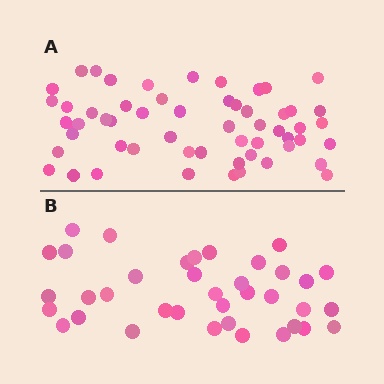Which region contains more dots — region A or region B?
Region A (the top region) has more dots.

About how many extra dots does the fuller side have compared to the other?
Region A has approximately 20 more dots than region B.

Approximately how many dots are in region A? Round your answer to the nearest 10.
About 60 dots. (The exact count is 57, which rounds to 60.)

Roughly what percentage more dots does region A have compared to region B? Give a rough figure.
About 55% more.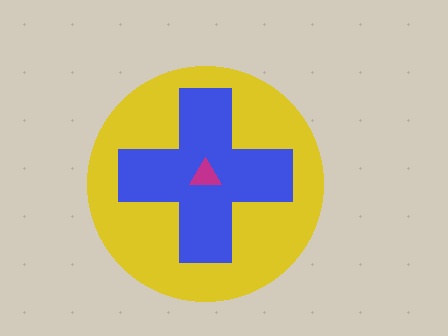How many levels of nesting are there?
3.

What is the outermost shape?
The yellow circle.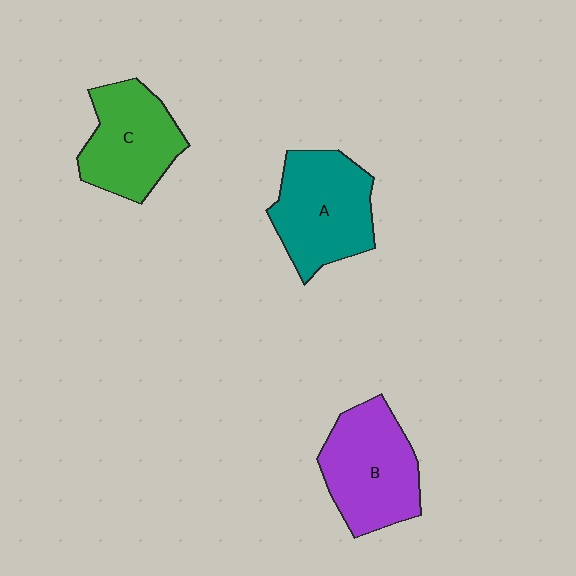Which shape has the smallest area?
Shape C (green).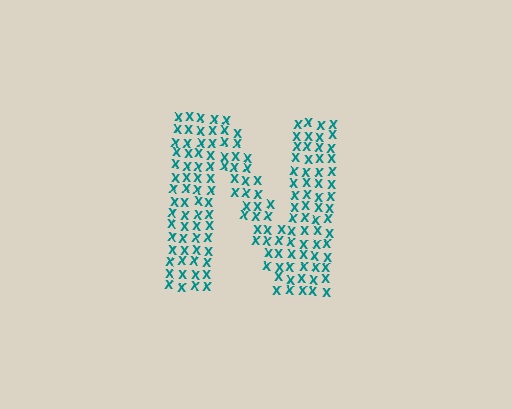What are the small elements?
The small elements are letter X's.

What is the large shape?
The large shape is the letter N.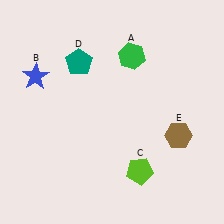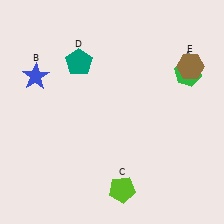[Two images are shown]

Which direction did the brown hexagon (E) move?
The brown hexagon (E) moved up.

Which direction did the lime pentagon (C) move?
The lime pentagon (C) moved down.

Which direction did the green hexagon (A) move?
The green hexagon (A) moved right.